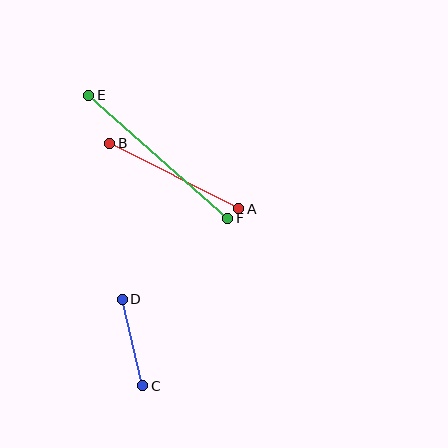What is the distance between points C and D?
The distance is approximately 89 pixels.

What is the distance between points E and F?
The distance is approximately 186 pixels.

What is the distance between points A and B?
The distance is approximately 145 pixels.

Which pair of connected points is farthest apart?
Points E and F are farthest apart.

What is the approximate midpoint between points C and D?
The midpoint is at approximately (132, 343) pixels.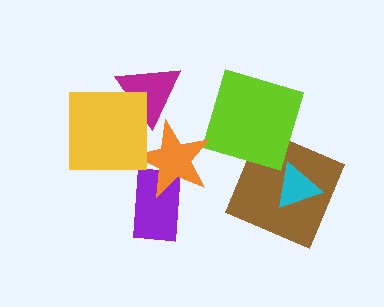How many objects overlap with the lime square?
1 object overlaps with the lime square.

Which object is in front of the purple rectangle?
The orange star is in front of the purple rectangle.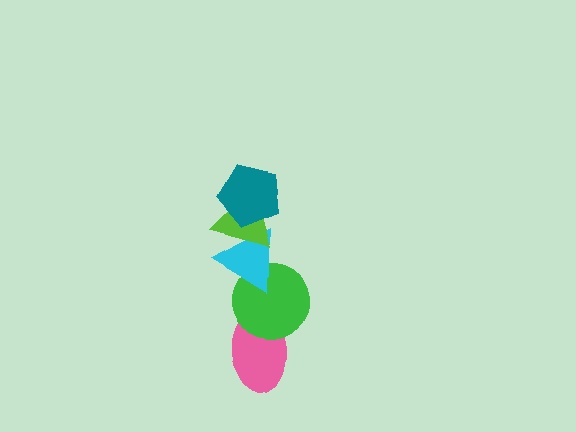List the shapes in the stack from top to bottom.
From top to bottom: the teal pentagon, the lime triangle, the cyan triangle, the green circle, the pink ellipse.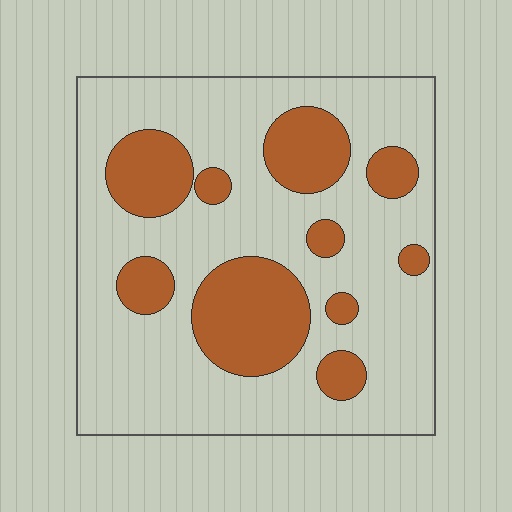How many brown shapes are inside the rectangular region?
10.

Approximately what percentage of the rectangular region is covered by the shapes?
Approximately 25%.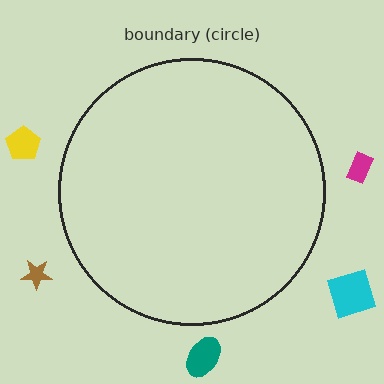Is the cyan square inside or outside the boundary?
Outside.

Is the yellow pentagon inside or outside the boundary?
Outside.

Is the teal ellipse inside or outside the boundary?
Outside.